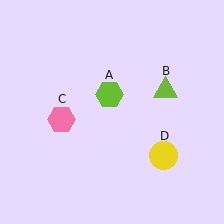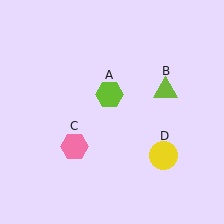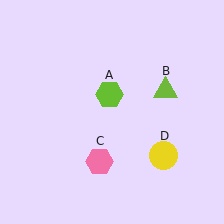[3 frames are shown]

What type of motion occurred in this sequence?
The pink hexagon (object C) rotated counterclockwise around the center of the scene.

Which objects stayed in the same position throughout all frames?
Lime hexagon (object A) and lime triangle (object B) and yellow circle (object D) remained stationary.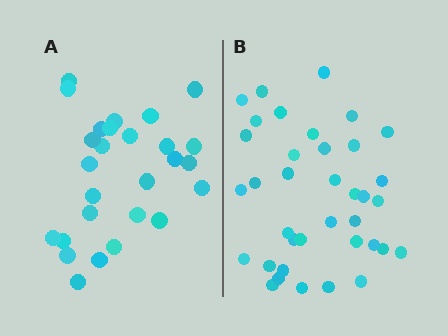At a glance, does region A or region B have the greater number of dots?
Region B (the right region) has more dots.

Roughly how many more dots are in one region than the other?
Region B has roughly 10 or so more dots than region A.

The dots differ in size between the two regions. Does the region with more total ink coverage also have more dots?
No. Region A has more total ink coverage because its dots are larger, but region B actually contains more individual dots. Total area can be misleading — the number of items is what matters here.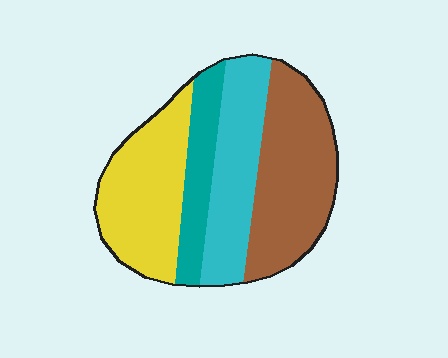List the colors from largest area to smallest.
From largest to smallest: brown, yellow, cyan, teal.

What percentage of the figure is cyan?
Cyan takes up less than a quarter of the figure.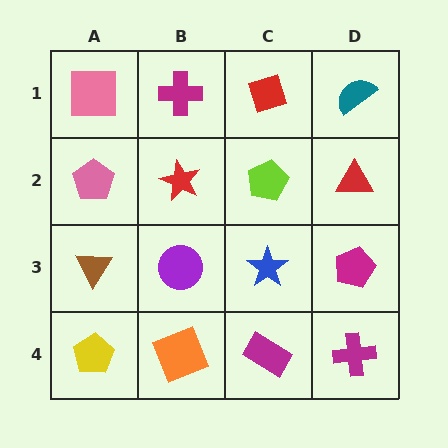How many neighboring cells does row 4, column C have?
3.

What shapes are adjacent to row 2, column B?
A magenta cross (row 1, column B), a purple circle (row 3, column B), a pink pentagon (row 2, column A), a lime pentagon (row 2, column C).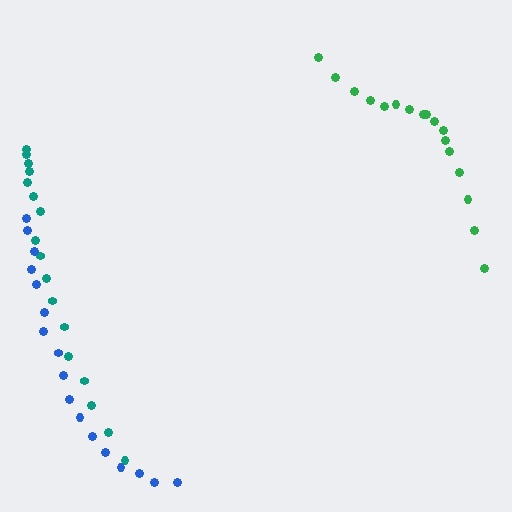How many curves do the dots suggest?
There are 3 distinct paths.